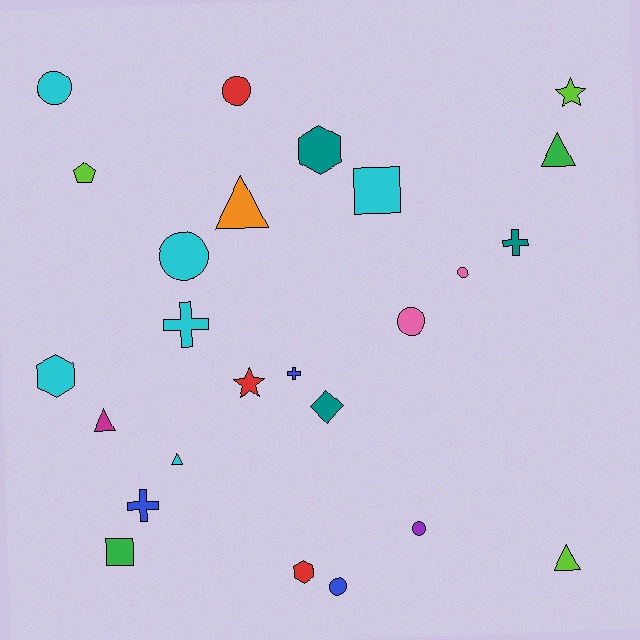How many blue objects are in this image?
There are 3 blue objects.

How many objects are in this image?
There are 25 objects.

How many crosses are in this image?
There are 4 crosses.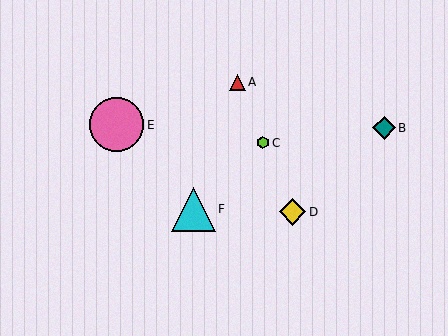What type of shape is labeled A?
Shape A is a red triangle.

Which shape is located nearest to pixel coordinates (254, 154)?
The lime hexagon (labeled C) at (263, 143) is nearest to that location.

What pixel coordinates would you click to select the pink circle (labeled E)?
Click at (117, 125) to select the pink circle E.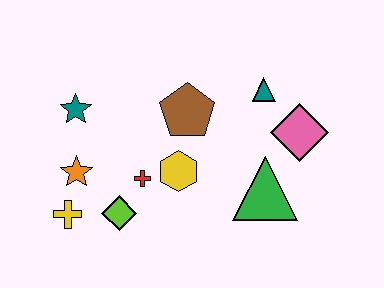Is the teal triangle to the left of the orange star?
No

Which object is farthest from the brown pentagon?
The yellow cross is farthest from the brown pentagon.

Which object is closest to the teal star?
The orange star is closest to the teal star.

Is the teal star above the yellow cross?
Yes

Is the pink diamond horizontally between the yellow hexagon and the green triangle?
No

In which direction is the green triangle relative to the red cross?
The green triangle is to the right of the red cross.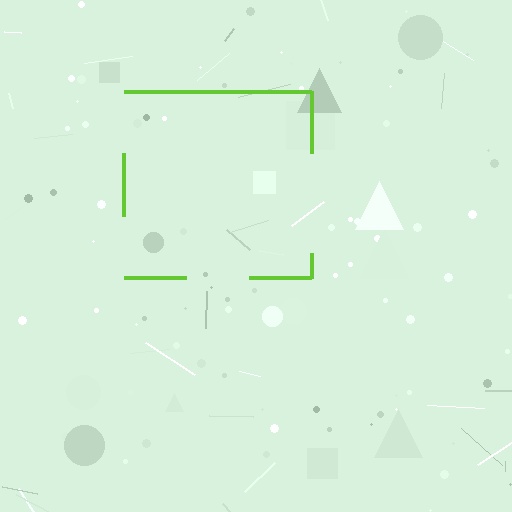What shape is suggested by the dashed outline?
The dashed outline suggests a square.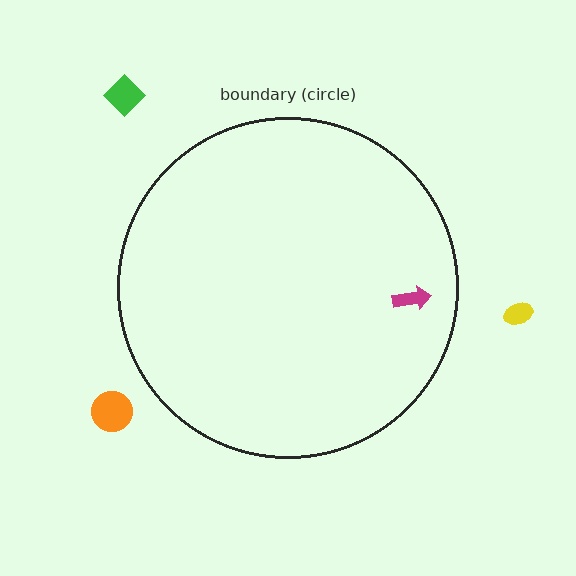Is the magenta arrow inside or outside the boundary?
Inside.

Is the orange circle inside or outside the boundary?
Outside.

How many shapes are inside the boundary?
1 inside, 3 outside.